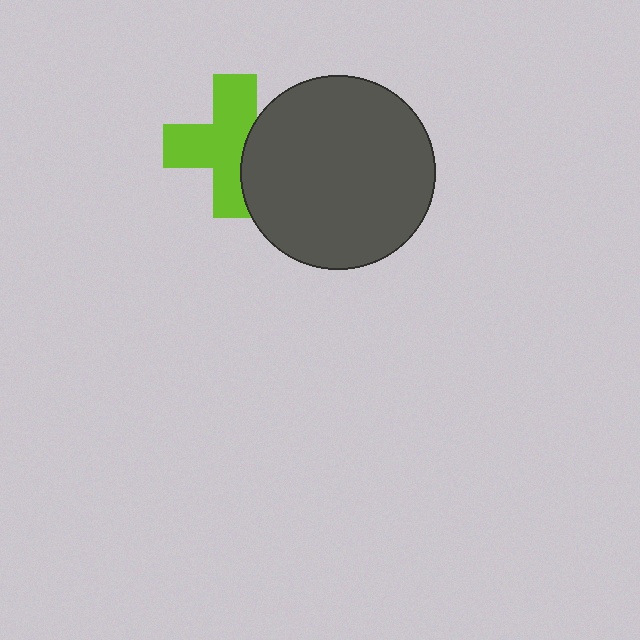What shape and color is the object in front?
The object in front is a dark gray circle.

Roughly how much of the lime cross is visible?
Most of it is visible (roughly 68%).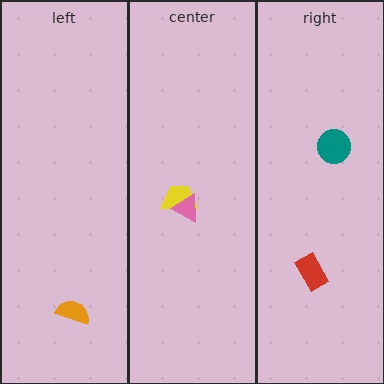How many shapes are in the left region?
1.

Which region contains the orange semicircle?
The left region.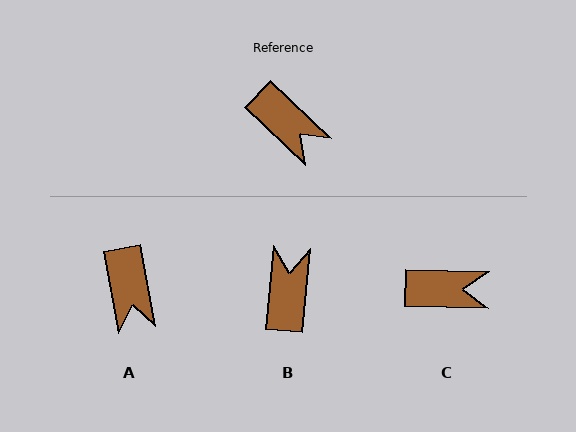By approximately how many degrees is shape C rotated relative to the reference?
Approximately 42 degrees counter-clockwise.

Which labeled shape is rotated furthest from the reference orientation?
B, about 128 degrees away.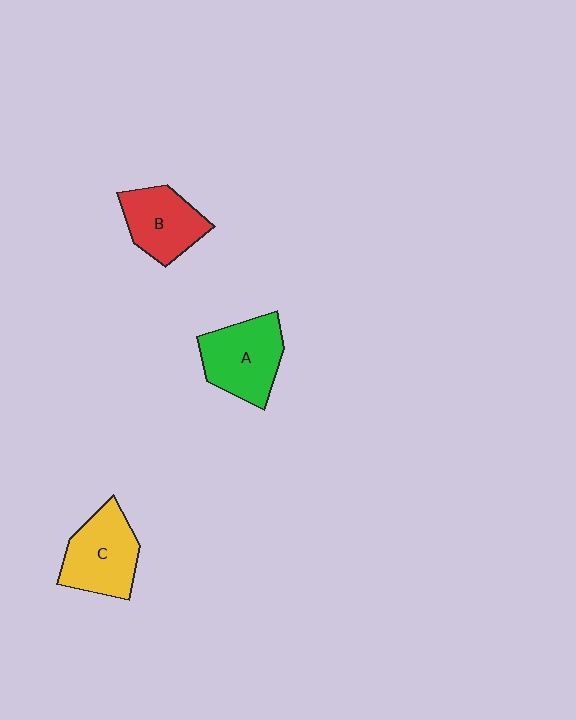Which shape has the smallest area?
Shape B (red).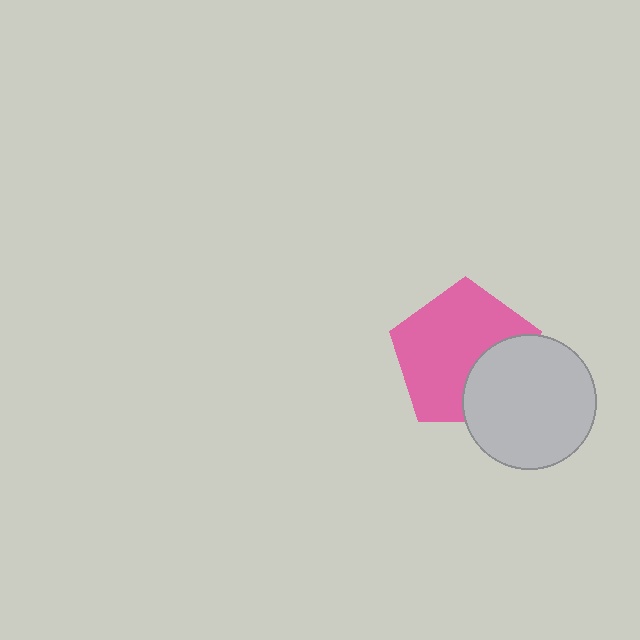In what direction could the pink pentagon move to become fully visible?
The pink pentagon could move toward the upper-left. That would shift it out from behind the light gray circle entirely.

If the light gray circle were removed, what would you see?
You would see the complete pink pentagon.